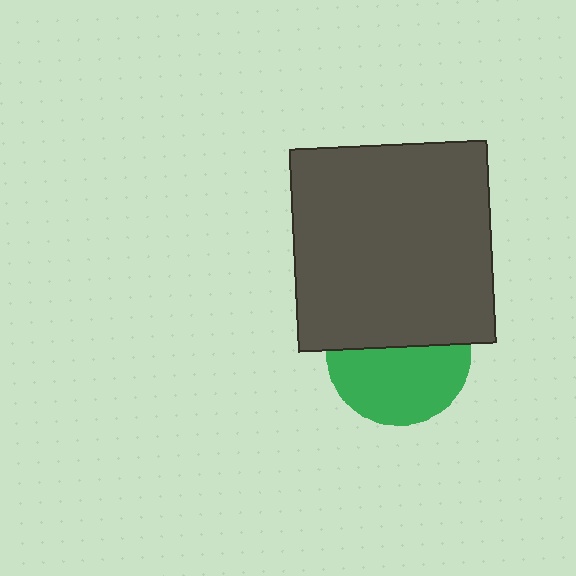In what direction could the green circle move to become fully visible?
The green circle could move down. That would shift it out from behind the dark gray rectangle entirely.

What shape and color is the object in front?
The object in front is a dark gray rectangle.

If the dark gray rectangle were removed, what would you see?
You would see the complete green circle.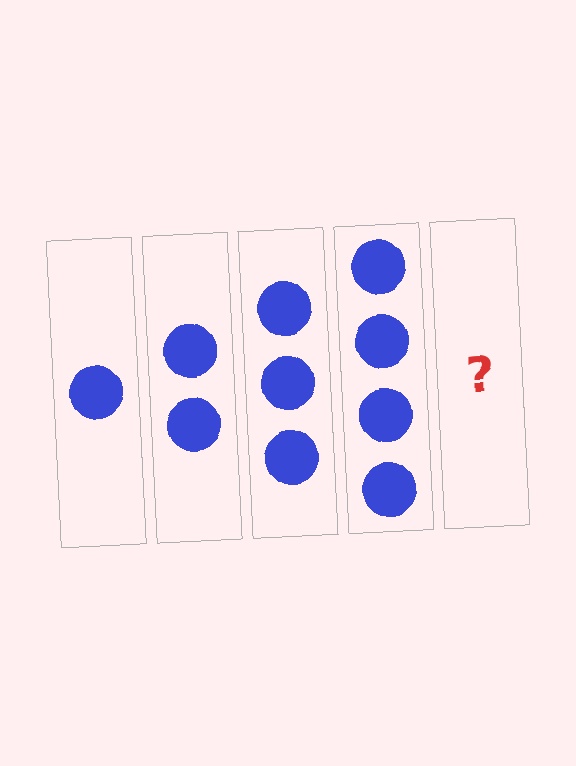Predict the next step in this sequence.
The next step is 5 circles.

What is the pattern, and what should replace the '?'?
The pattern is that each step adds one more circle. The '?' should be 5 circles.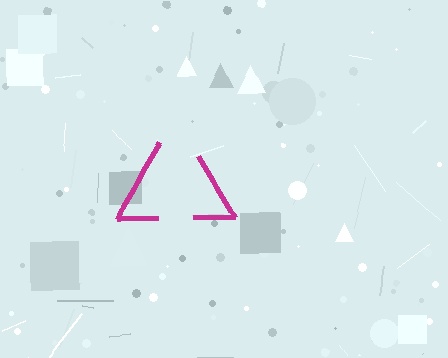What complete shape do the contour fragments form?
The contour fragments form a triangle.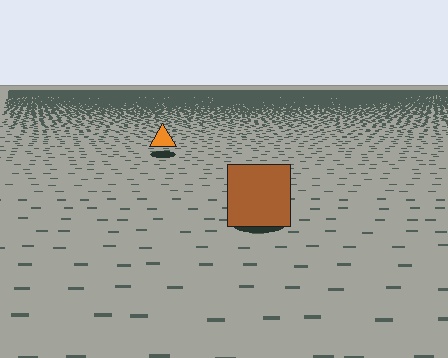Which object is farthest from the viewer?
The orange triangle is farthest from the viewer. It appears smaller and the ground texture around it is denser.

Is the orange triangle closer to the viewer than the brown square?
No. The brown square is closer — you can tell from the texture gradient: the ground texture is coarser near it.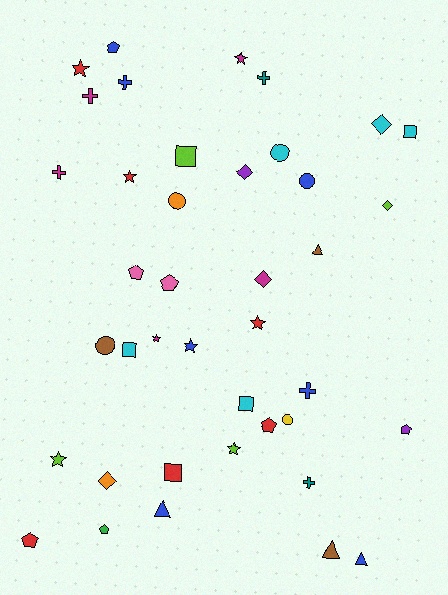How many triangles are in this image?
There are 4 triangles.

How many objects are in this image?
There are 40 objects.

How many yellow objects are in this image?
There is 1 yellow object.